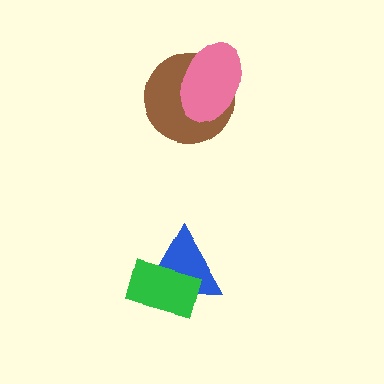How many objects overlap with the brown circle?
1 object overlaps with the brown circle.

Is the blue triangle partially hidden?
Yes, it is partially covered by another shape.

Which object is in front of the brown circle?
The pink ellipse is in front of the brown circle.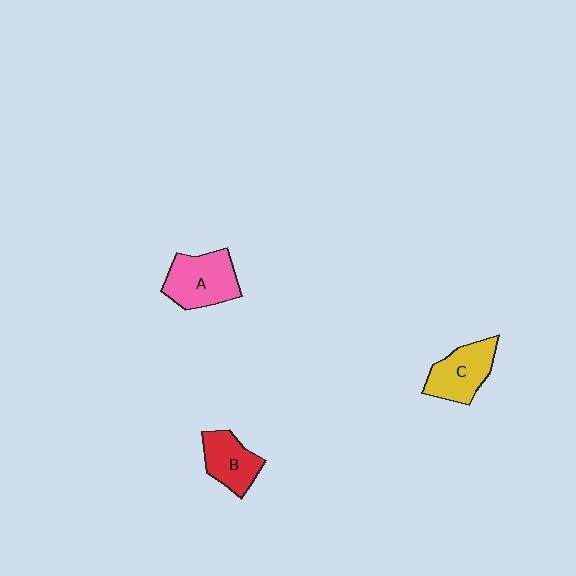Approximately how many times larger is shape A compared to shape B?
Approximately 1.3 times.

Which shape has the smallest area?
Shape B (red).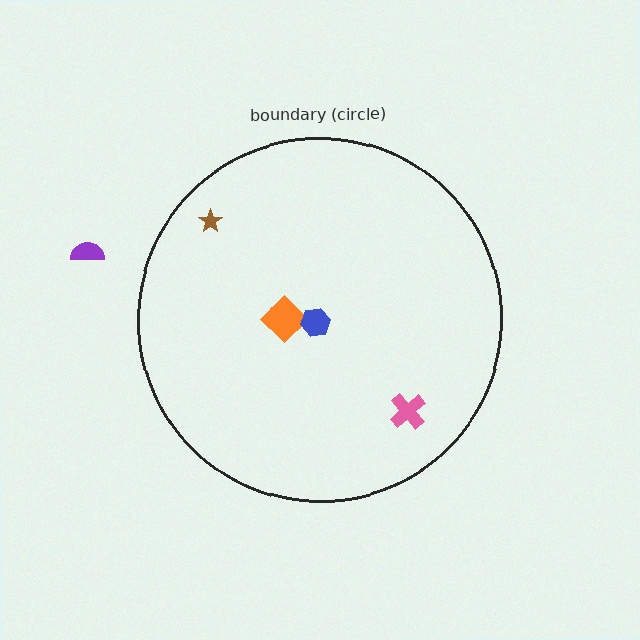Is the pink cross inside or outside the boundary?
Inside.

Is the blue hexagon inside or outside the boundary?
Inside.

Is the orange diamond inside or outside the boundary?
Inside.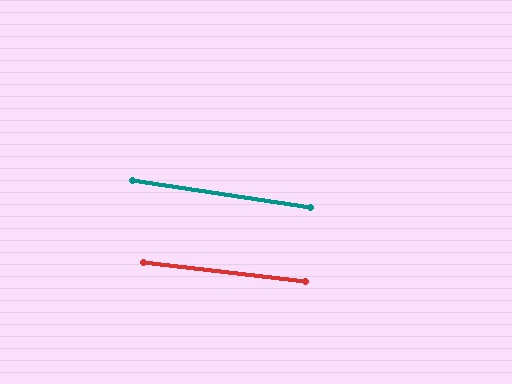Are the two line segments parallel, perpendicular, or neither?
Parallel — their directions differ by only 1.7°.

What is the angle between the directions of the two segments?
Approximately 2 degrees.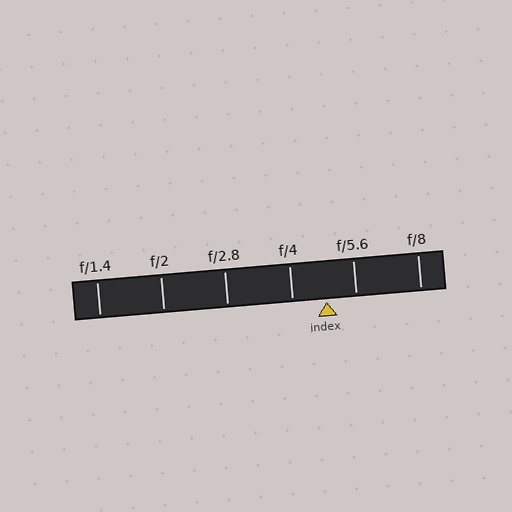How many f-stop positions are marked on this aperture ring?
There are 6 f-stop positions marked.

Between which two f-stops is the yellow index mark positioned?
The index mark is between f/4 and f/5.6.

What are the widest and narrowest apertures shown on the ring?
The widest aperture shown is f/1.4 and the narrowest is f/8.